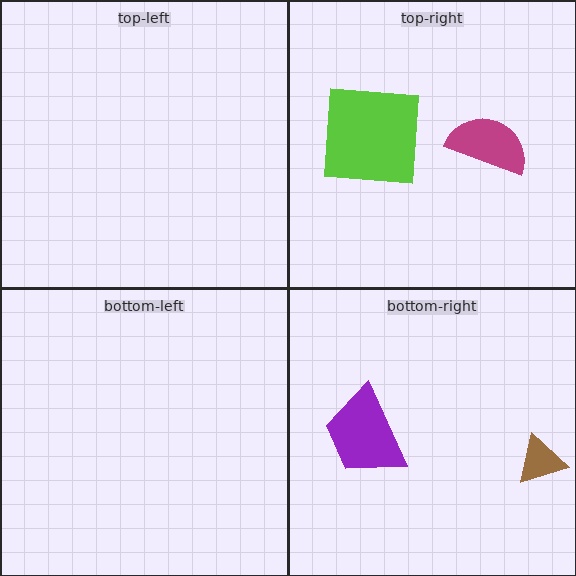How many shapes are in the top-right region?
2.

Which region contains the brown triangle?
The bottom-right region.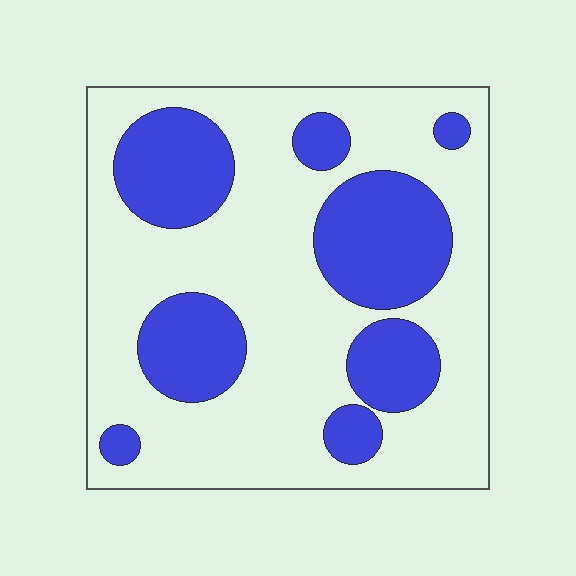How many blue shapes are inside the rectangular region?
8.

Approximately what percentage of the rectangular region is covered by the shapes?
Approximately 30%.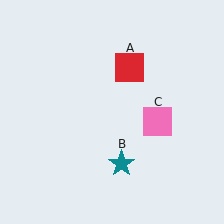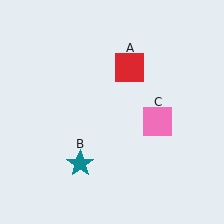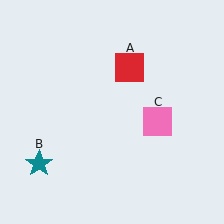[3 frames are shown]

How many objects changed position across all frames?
1 object changed position: teal star (object B).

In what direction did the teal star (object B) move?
The teal star (object B) moved left.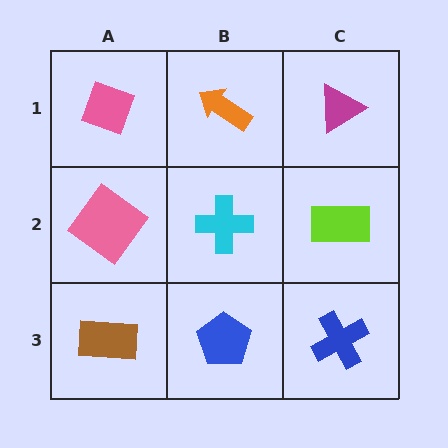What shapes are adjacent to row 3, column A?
A pink diamond (row 2, column A), a blue pentagon (row 3, column B).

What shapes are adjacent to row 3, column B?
A cyan cross (row 2, column B), a brown rectangle (row 3, column A), a blue cross (row 3, column C).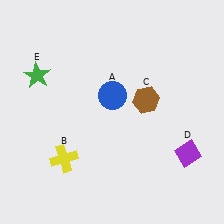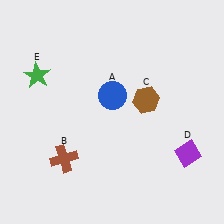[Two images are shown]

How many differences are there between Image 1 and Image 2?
There is 1 difference between the two images.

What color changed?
The cross (B) changed from yellow in Image 1 to brown in Image 2.